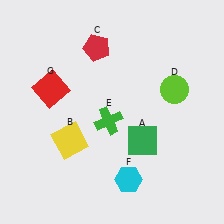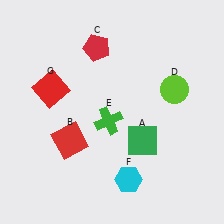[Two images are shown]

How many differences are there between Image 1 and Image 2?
There is 1 difference between the two images.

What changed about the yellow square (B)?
In Image 1, B is yellow. In Image 2, it changed to red.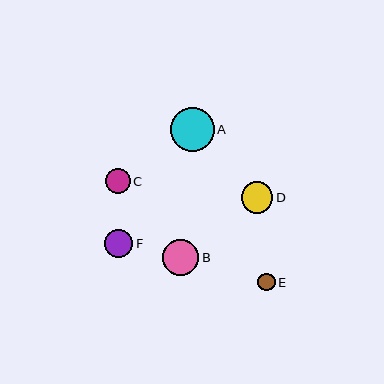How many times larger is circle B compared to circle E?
Circle B is approximately 2.1 times the size of circle E.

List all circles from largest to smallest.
From largest to smallest: A, B, D, F, C, E.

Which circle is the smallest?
Circle E is the smallest with a size of approximately 17 pixels.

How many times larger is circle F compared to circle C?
Circle F is approximately 1.1 times the size of circle C.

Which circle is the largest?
Circle A is the largest with a size of approximately 43 pixels.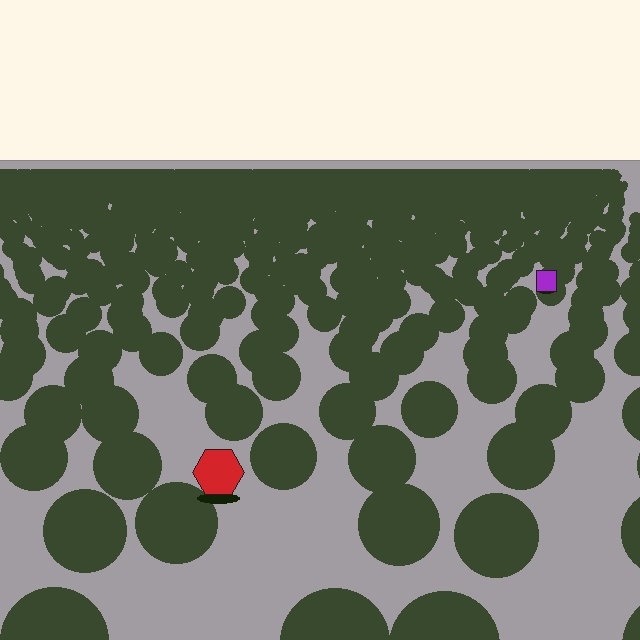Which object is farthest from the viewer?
The purple square is farthest from the viewer. It appears smaller and the ground texture around it is denser.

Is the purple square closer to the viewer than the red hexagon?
No. The red hexagon is closer — you can tell from the texture gradient: the ground texture is coarser near it.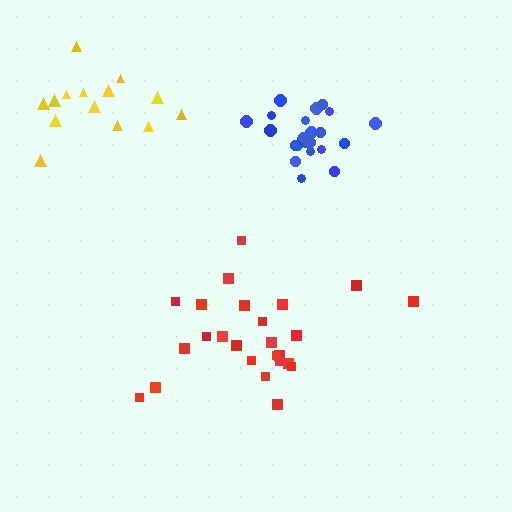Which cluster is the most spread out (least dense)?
Yellow.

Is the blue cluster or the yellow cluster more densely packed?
Blue.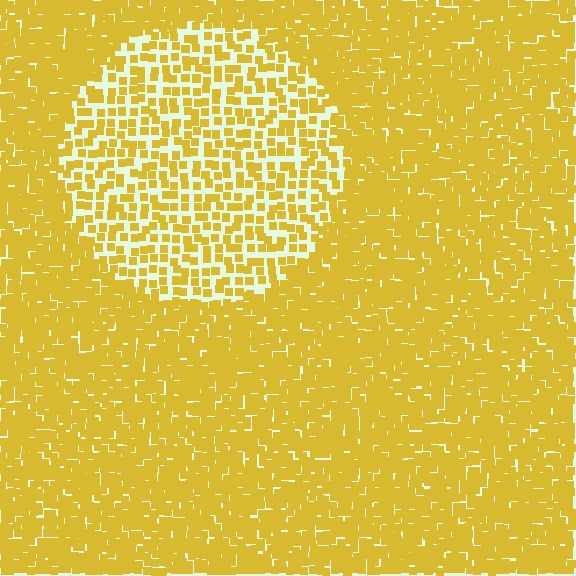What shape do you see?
I see a circle.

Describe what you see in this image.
The image contains small yellow elements arranged at two different densities. A circle-shaped region is visible where the elements are less densely packed than the surrounding area.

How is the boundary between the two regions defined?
The boundary is defined by a change in element density (approximately 2.2x ratio). All elements are the same color, size, and shape.